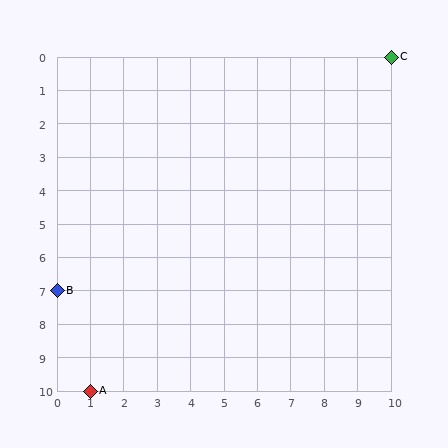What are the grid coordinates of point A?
Point A is at grid coordinates (1, 10).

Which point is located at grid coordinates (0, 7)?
Point B is at (0, 7).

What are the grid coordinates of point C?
Point C is at grid coordinates (10, 0).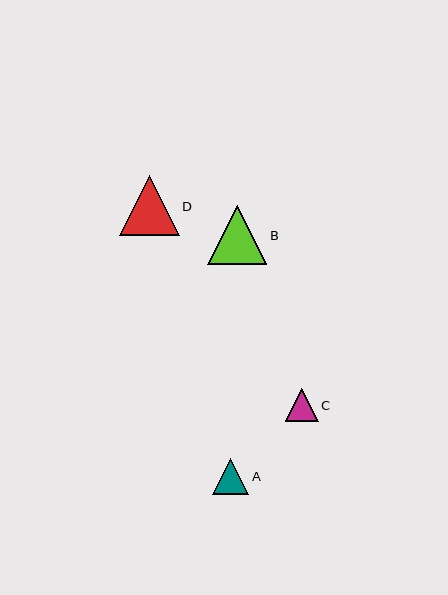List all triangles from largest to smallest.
From largest to smallest: D, B, A, C.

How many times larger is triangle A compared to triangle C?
Triangle A is approximately 1.1 times the size of triangle C.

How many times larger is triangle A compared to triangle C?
Triangle A is approximately 1.1 times the size of triangle C.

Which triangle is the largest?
Triangle D is the largest with a size of approximately 60 pixels.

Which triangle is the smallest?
Triangle C is the smallest with a size of approximately 33 pixels.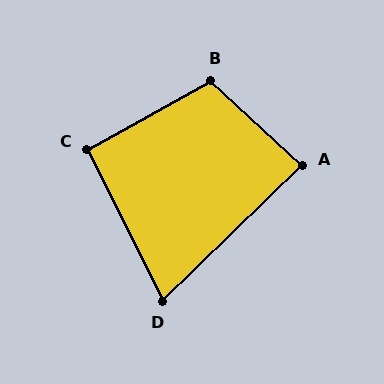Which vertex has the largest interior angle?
B, at approximately 108 degrees.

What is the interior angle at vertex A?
Approximately 87 degrees (approximately right).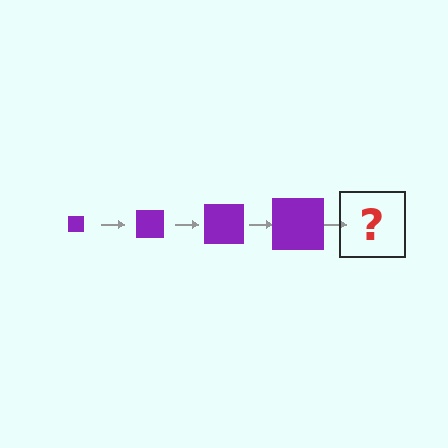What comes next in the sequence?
The next element should be a purple square, larger than the previous one.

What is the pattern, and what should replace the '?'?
The pattern is that the square gets progressively larger each step. The '?' should be a purple square, larger than the previous one.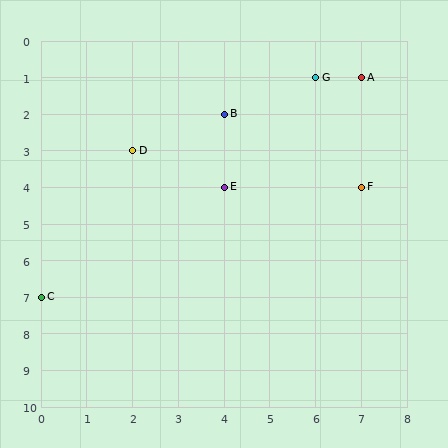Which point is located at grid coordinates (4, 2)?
Point B is at (4, 2).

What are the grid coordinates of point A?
Point A is at grid coordinates (7, 1).